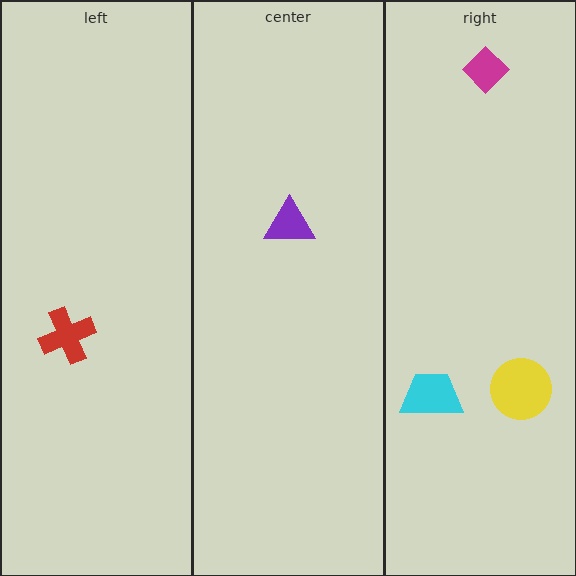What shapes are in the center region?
The purple triangle.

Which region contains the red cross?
The left region.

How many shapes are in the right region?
3.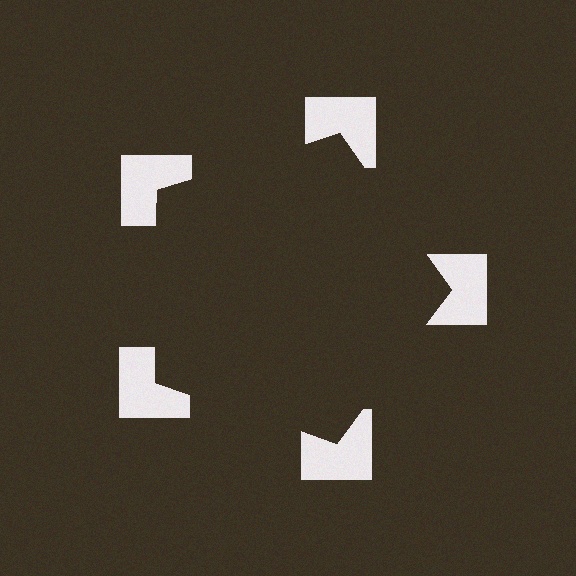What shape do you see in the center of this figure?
An illusory pentagon — its edges are inferred from the aligned wedge cuts in the notched squares, not physically drawn.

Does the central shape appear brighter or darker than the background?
It typically appears slightly darker than the background, even though no actual brightness change is drawn.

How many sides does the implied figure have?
5 sides.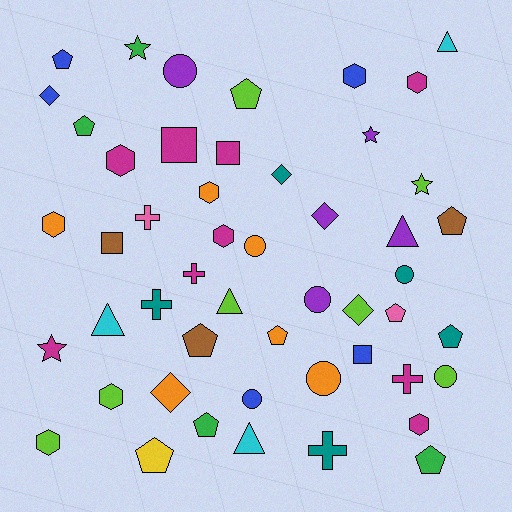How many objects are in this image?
There are 50 objects.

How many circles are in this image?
There are 7 circles.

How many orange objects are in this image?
There are 6 orange objects.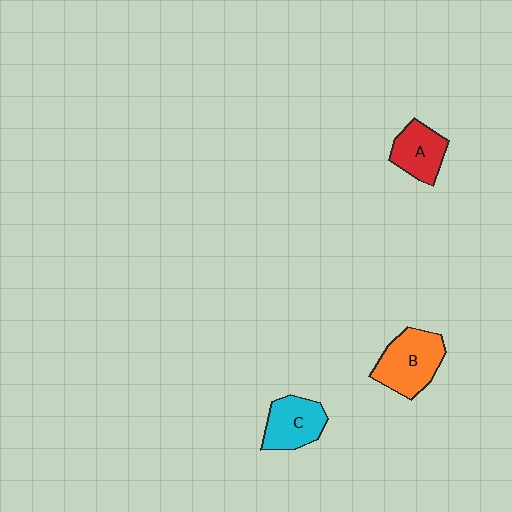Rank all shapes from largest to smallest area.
From largest to smallest: B (orange), C (cyan), A (red).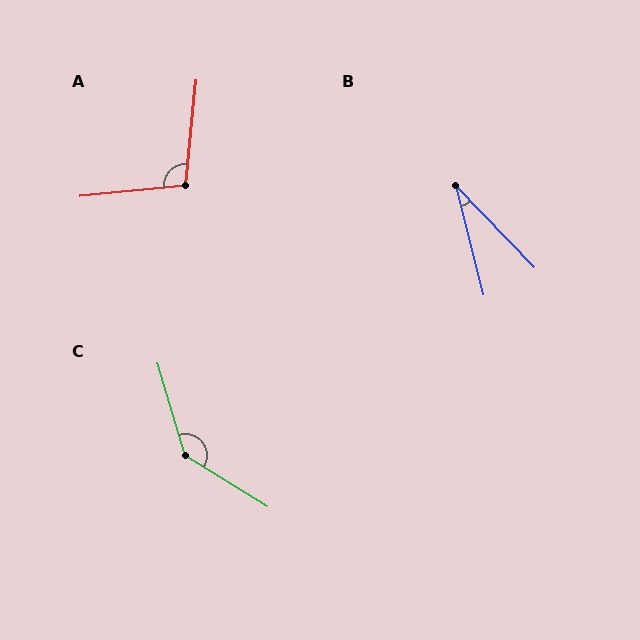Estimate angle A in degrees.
Approximately 101 degrees.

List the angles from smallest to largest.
B (29°), A (101°), C (139°).